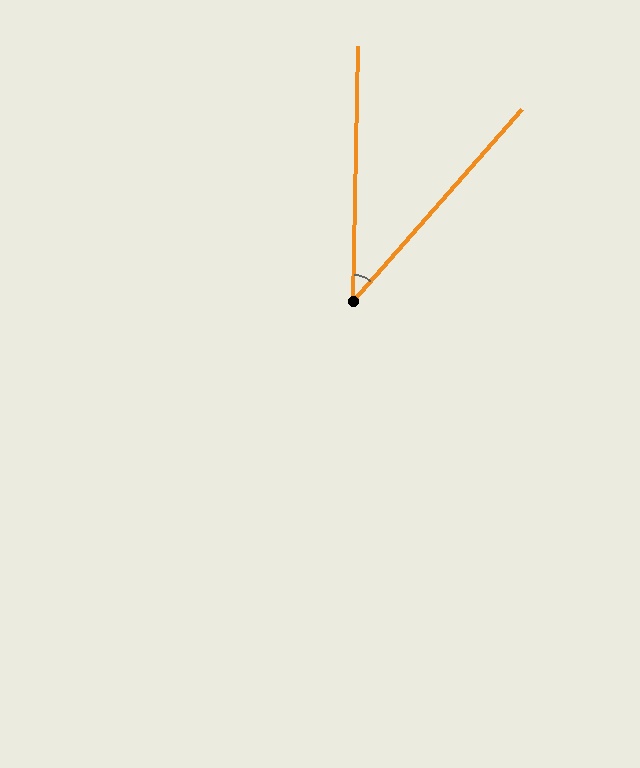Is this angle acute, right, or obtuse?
It is acute.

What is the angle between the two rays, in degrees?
Approximately 40 degrees.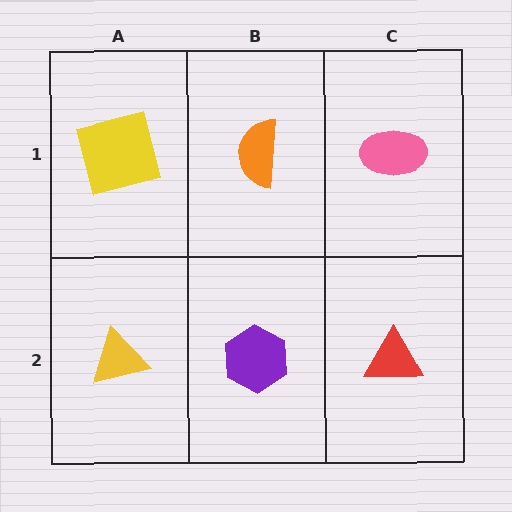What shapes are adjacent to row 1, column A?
A yellow triangle (row 2, column A), an orange semicircle (row 1, column B).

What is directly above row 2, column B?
An orange semicircle.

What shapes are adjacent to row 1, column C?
A red triangle (row 2, column C), an orange semicircle (row 1, column B).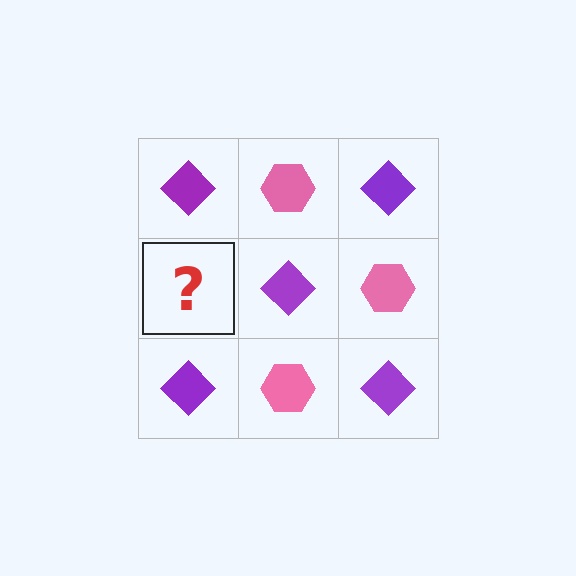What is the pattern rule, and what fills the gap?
The rule is that it alternates purple diamond and pink hexagon in a checkerboard pattern. The gap should be filled with a pink hexagon.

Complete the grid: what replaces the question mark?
The question mark should be replaced with a pink hexagon.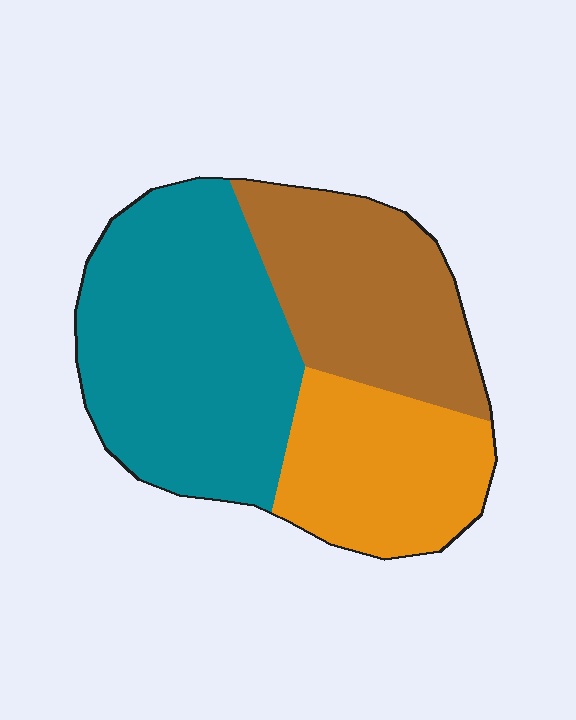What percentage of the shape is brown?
Brown covers roughly 30% of the shape.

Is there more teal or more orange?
Teal.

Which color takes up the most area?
Teal, at roughly 45%.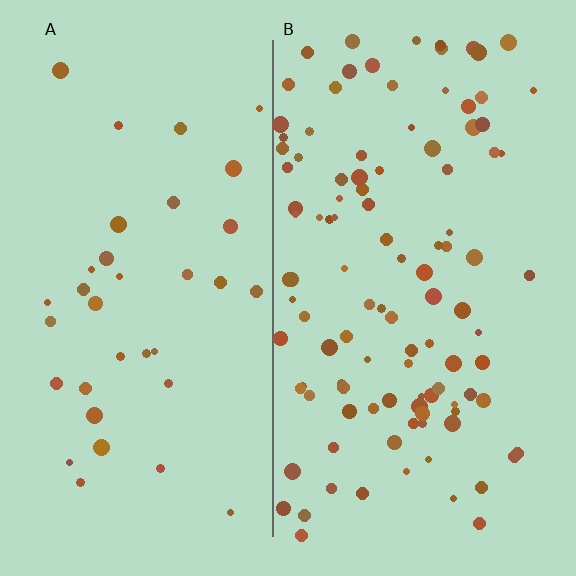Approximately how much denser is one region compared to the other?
Approximately 3.1× — region B over region A.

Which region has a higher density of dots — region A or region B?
B (the right).